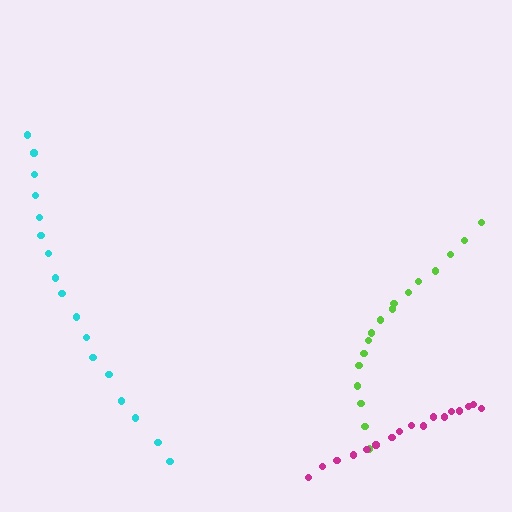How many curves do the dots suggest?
There are 3 distinct paths.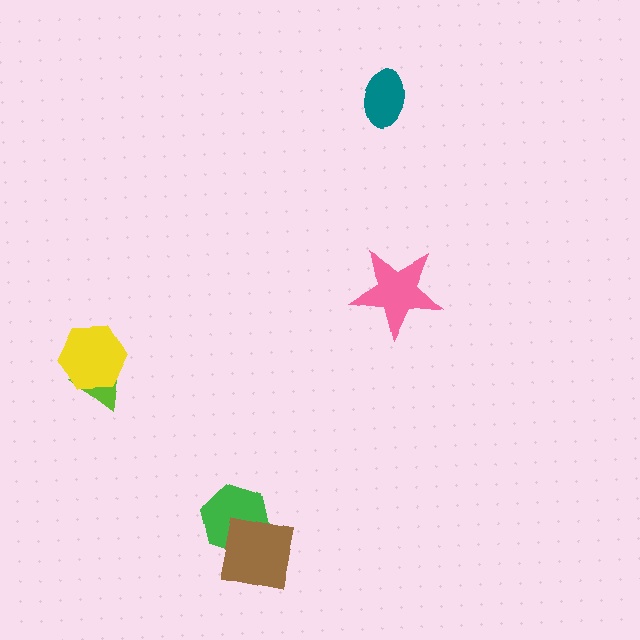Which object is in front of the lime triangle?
The yellow hexagon is in front of the lime triangle.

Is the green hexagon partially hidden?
Yes, it is partially covered by another shape.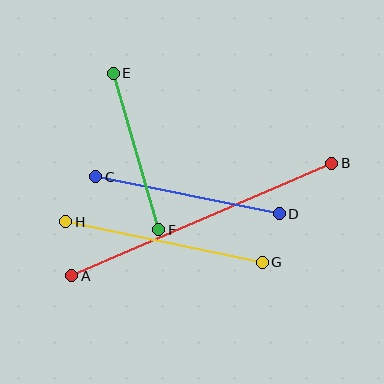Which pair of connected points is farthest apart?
Points A and B are farthest apart.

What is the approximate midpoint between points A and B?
The midpoint is at approximately (202, 219) pixels.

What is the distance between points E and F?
The distance is approximately 163 pixels.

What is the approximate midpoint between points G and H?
The midpoint is at approximately (164, 242) pixels.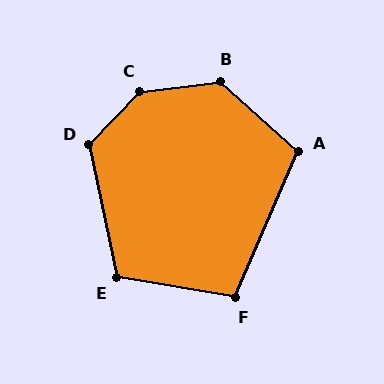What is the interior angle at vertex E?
Approximately 111 degrees (obtuse).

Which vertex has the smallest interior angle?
F, at approximately 104 degrees.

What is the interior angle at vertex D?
Approximately 125 degrees (obtuse).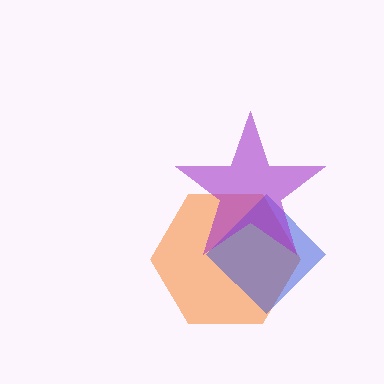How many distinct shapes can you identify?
There are 3 distinct shapes: an orange hexagon, a blue diamond, a purple star.